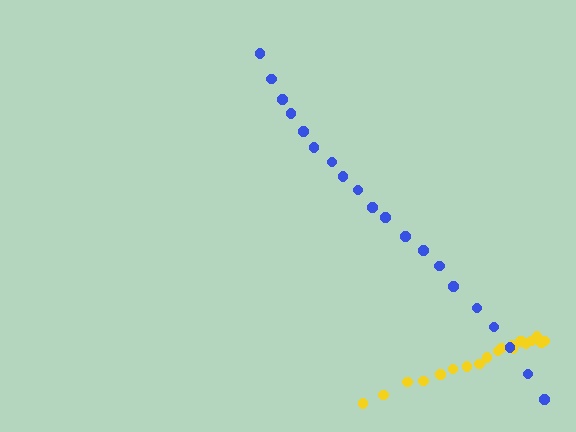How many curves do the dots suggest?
There are 2 distinct paths.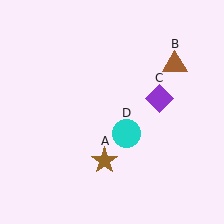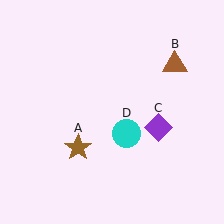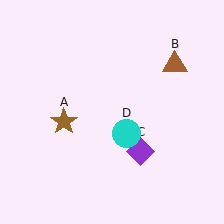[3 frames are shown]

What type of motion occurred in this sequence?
The brown star (object A), purple diamond (object C) rotated clockwise around the center of the scene.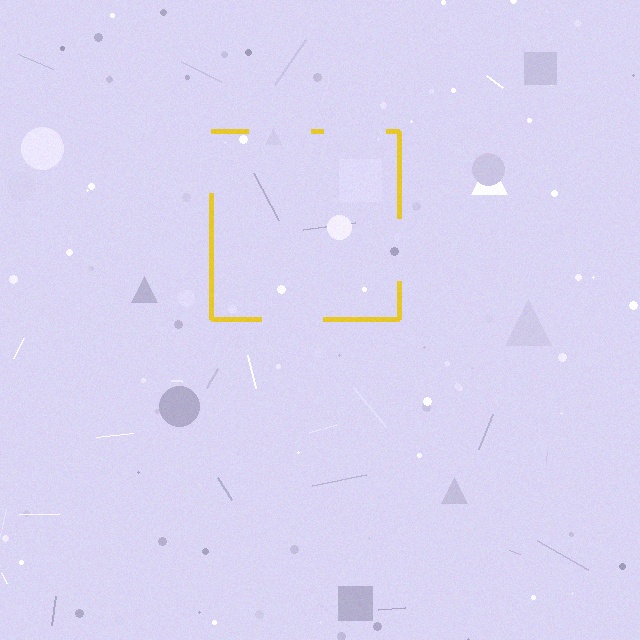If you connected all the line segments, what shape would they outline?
They would outline a square.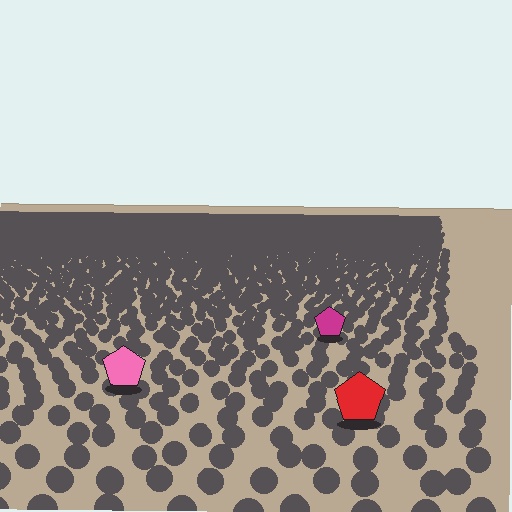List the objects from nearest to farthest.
From nearest to farthest: the red pentagon, the pink pentagon, the magenta pentagon.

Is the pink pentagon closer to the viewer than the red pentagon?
No. The red pentagon is closer — you can tell from the texture gradient: the ground texture is coarser near it.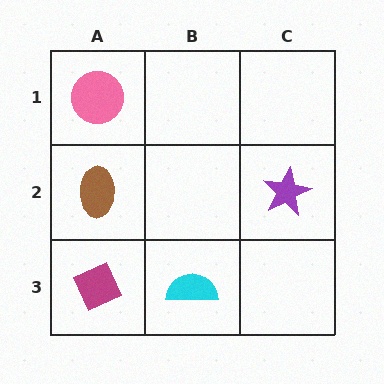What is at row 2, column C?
A purple star.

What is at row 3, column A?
A magenta diamond.